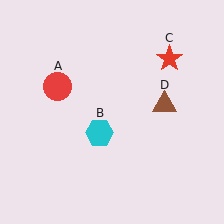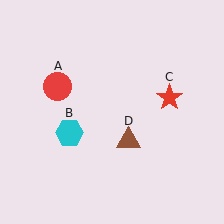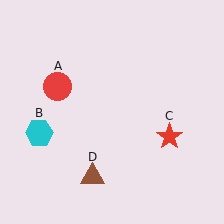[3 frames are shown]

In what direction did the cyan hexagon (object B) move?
The cyan hexagon (object B) moved left.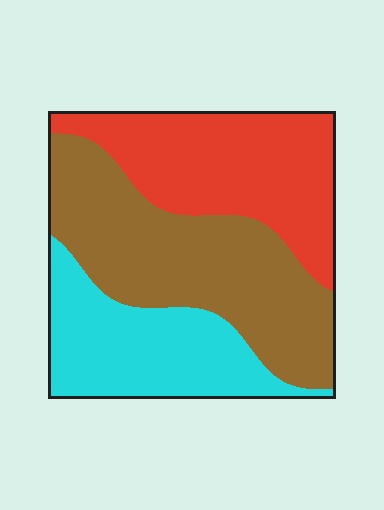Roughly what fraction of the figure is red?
Red covers about 35% of the figure.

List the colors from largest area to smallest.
From largest to smallest: brown, red, cyan.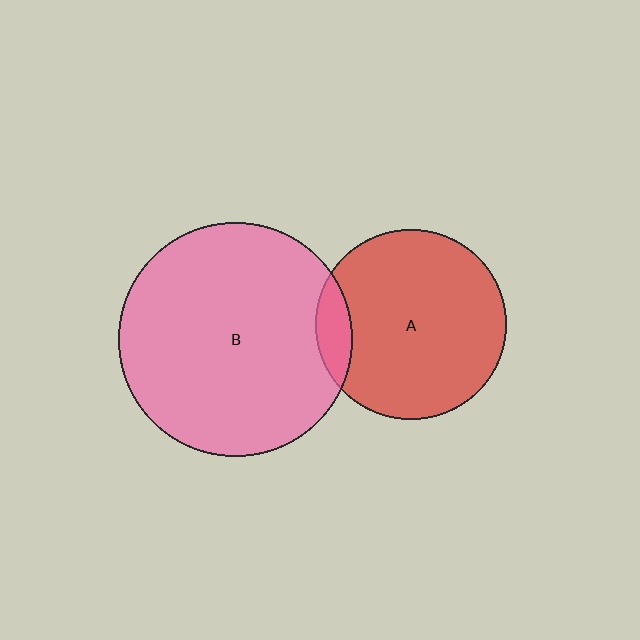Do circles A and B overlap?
Yes.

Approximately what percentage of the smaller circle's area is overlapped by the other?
Approximately 10%.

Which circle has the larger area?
Circle B (pink).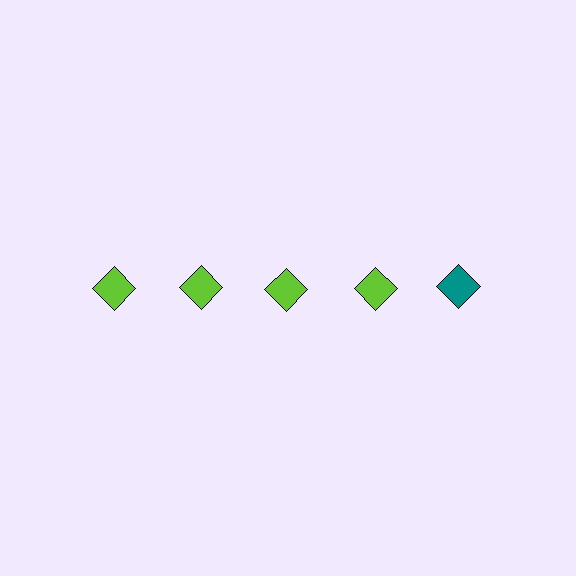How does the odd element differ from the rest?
It has a different color: teal instead of lime.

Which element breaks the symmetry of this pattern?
The teal diamond in the top row, rightmost column breaks the symmetry. All other shapes are lime diamonds.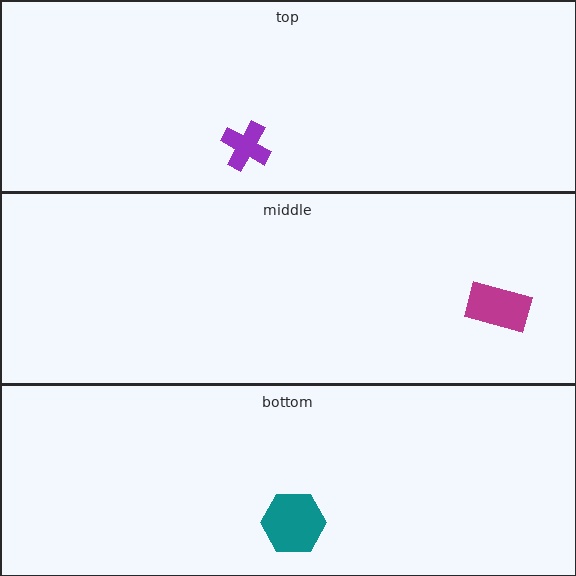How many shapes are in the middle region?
1.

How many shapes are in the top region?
1.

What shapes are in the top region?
The purple cross.